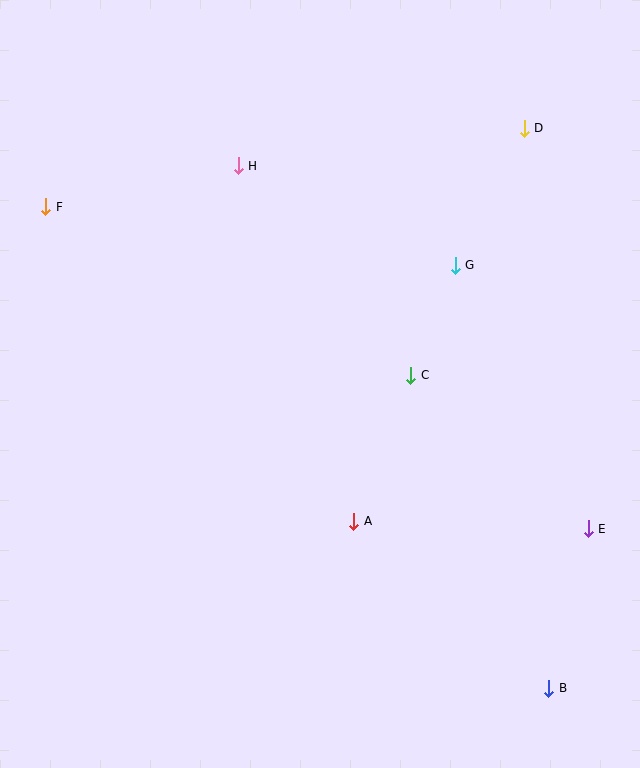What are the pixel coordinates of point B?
Point B is at (549, 688).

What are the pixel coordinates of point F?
Point F is at (46, 207).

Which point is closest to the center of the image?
Point C at (411, 375) is closest to the center.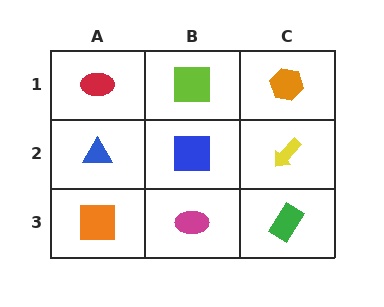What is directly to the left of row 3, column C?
A magenta ellipse.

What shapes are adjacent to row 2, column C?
An orange hexagon (row 1, column C), a green rectangle (row 3, column C), a blue square (row 2, column B).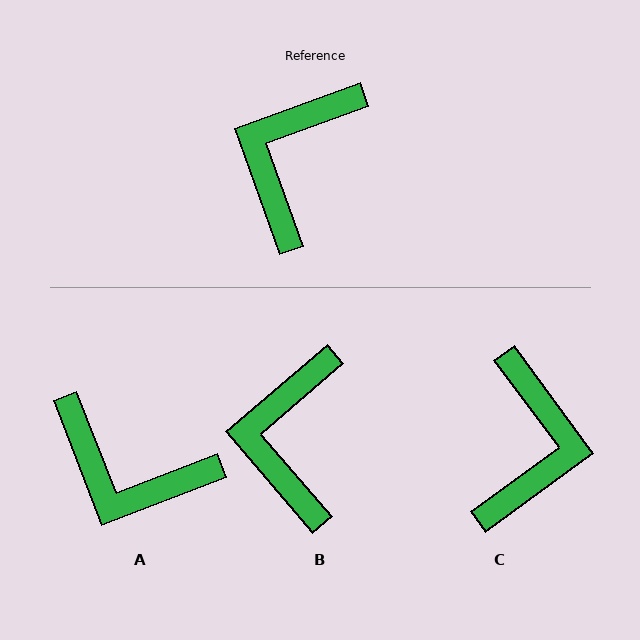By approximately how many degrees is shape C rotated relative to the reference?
Approximately 164 degrees clockwise.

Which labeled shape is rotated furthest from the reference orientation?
C, about 164 degrees away.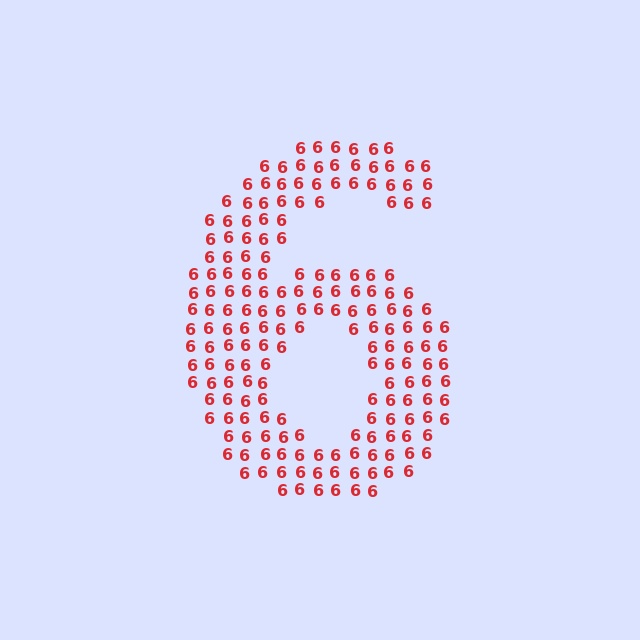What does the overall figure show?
The overall figure shows the digit 6.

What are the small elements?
The small elements are digit 6's.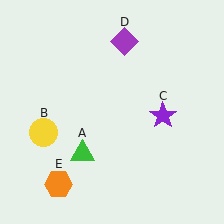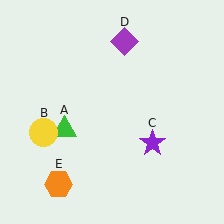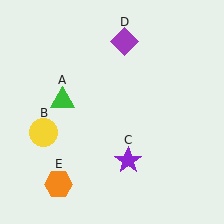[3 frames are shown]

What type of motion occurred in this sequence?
The green triangle (object A), purple star (object C) rotated clockwise around the center of the scene.